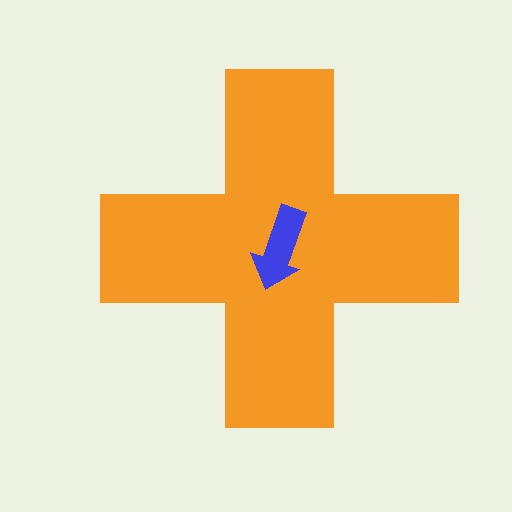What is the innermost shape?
The blue arrow.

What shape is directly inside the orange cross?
The blue arrow.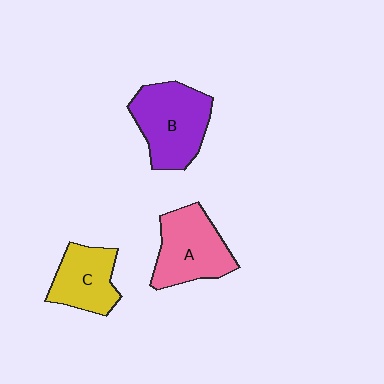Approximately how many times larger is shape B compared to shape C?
Approximately 1.4 times.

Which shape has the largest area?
Shape B (purple).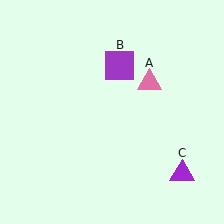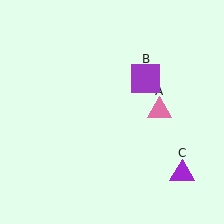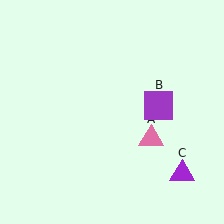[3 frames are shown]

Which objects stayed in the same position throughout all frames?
Purple triangle (object C) remained stationary.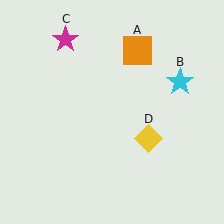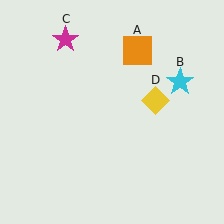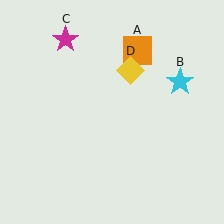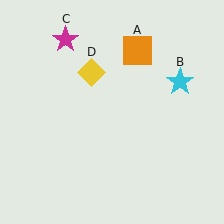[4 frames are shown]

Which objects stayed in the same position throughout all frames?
Orange square (object A) and cyan star (object B) and magenta star (object C) remained stationary.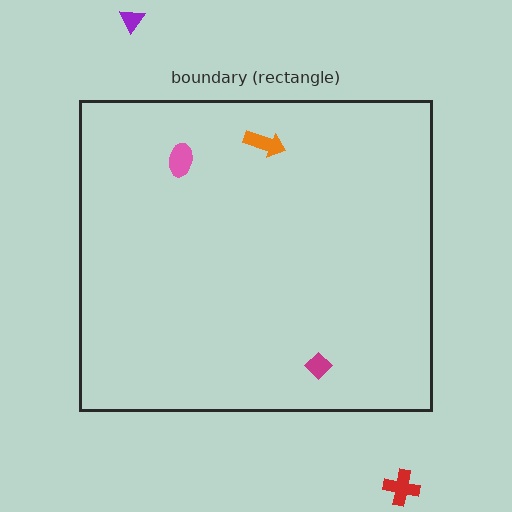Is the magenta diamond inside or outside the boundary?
Inside.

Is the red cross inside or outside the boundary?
Outside.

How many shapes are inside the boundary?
3 inside, 2 outside.